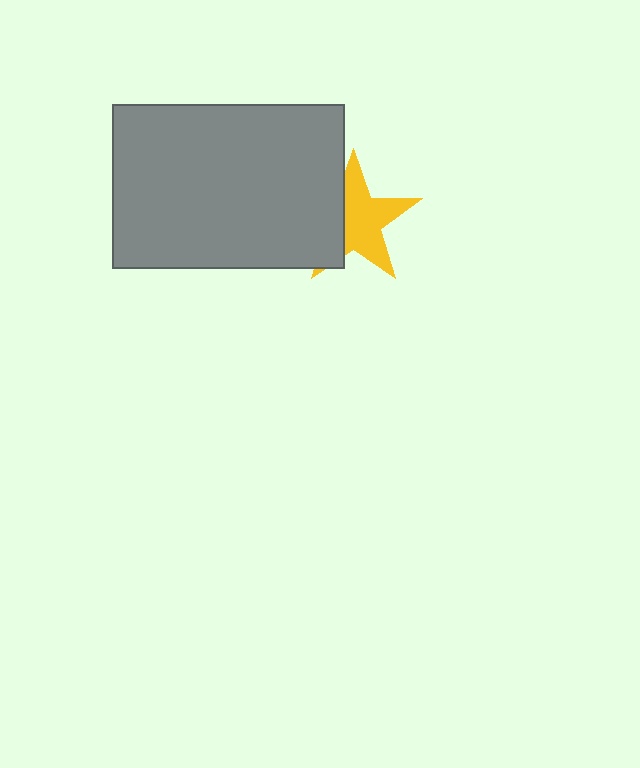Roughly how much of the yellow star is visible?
About half of it is visible (roughly 63%).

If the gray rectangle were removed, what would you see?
You would see the complete yellow star.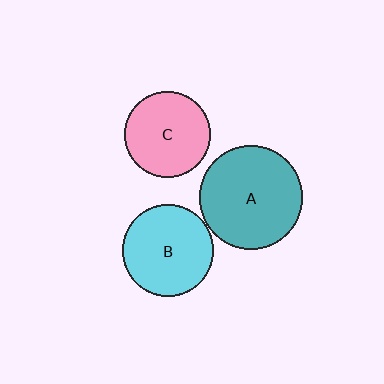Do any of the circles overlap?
No, none of the circles overlap.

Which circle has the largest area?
Circle A (teal).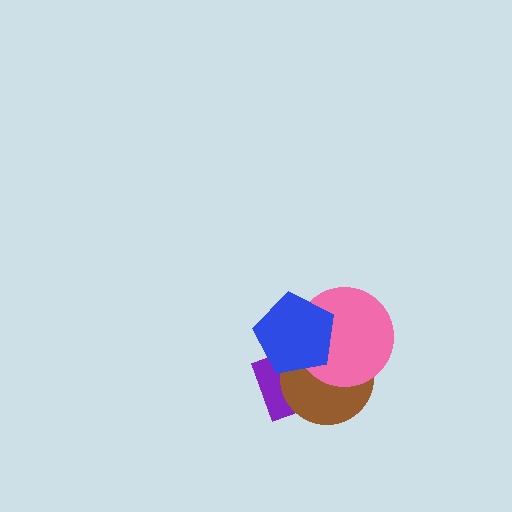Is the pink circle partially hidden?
Yes, it is partially covered by another shape.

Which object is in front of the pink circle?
The blue pentagon is in front of the pink circle.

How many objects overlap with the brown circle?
3 objects overlap with the brown circle.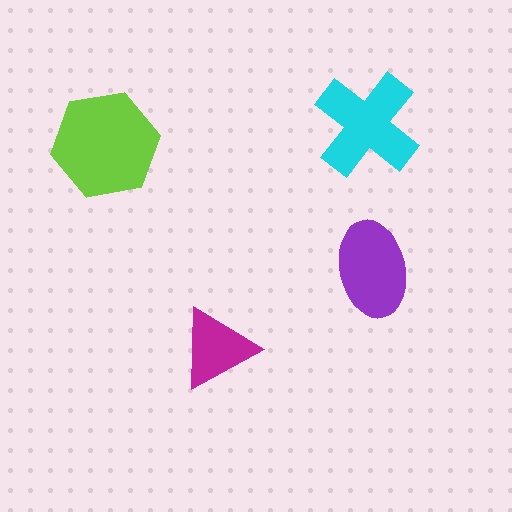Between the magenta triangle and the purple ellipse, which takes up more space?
The purple ellipse.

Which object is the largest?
The lime hexagon.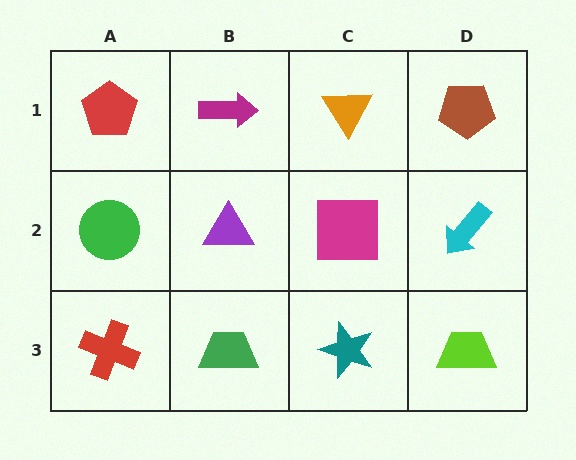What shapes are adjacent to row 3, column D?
A cyan arrow (row 2, column D), a teal star (row 3, column C).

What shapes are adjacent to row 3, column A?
A green circle (row 2, column A), a green trapezoid (row 3, column B).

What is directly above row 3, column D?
A cyan arrow.